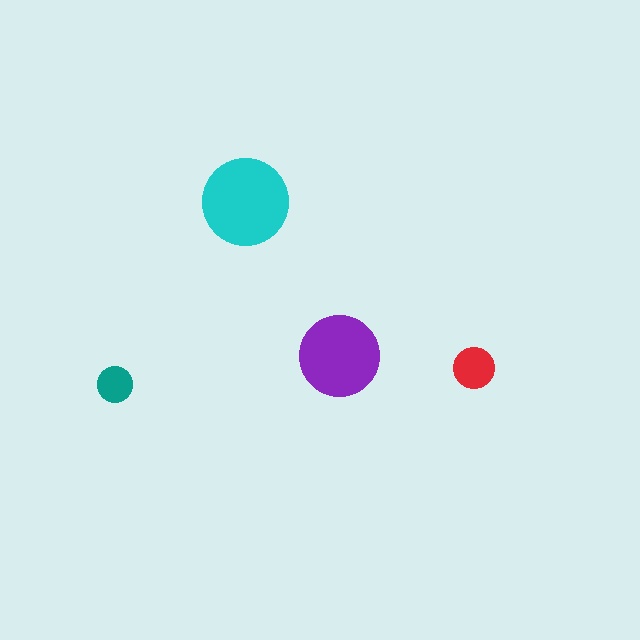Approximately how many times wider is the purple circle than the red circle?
About 2 times wider.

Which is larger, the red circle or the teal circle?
The red one.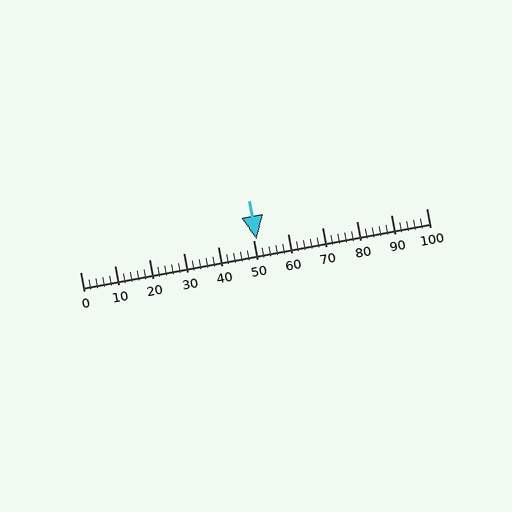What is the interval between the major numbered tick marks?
The major tick marks are spaced 10 units apart.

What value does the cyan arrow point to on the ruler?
The cyan arrow points to approximately 51.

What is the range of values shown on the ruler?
The ruler shows values from 0 to 100.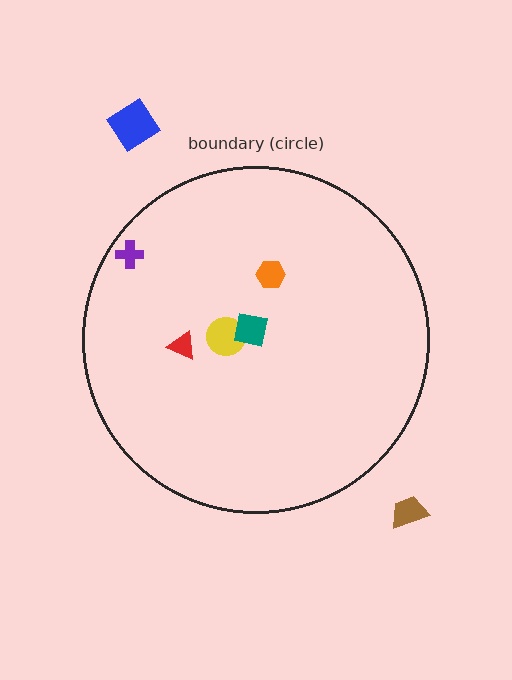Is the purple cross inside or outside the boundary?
Inside.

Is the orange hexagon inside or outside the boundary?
Inside.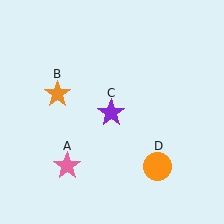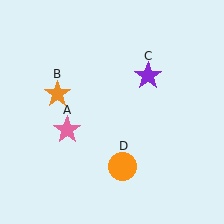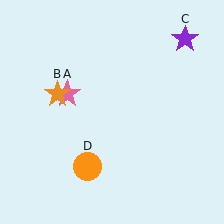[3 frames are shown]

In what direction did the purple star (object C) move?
The purple star (object C) moved up and to the right.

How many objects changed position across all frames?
3 objects changed position: pink star (object A), purple star (object C), orange circle (object D).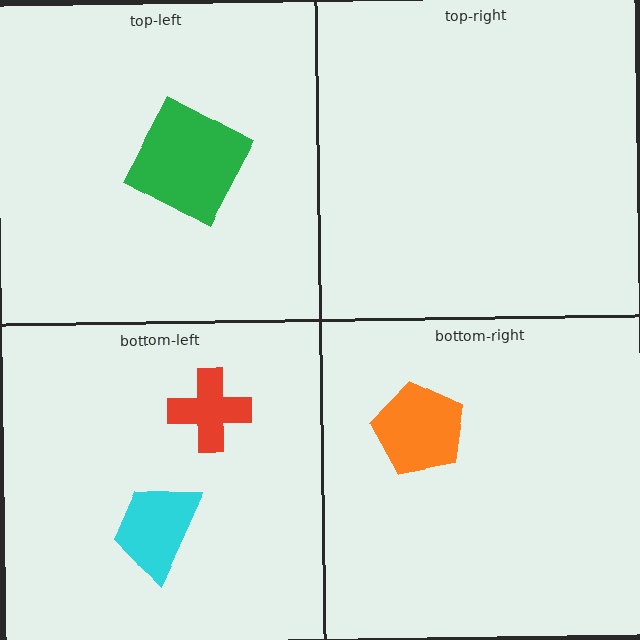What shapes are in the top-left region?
The green square.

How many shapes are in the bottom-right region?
1.